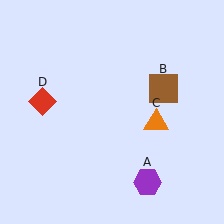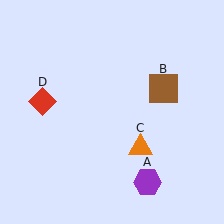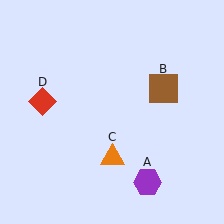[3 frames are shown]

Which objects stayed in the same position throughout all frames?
Purple hexagon (object A) and brown square (object B) and red diamond (object D) remained stationary.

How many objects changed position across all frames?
1 object changed position: orange triangle (object C).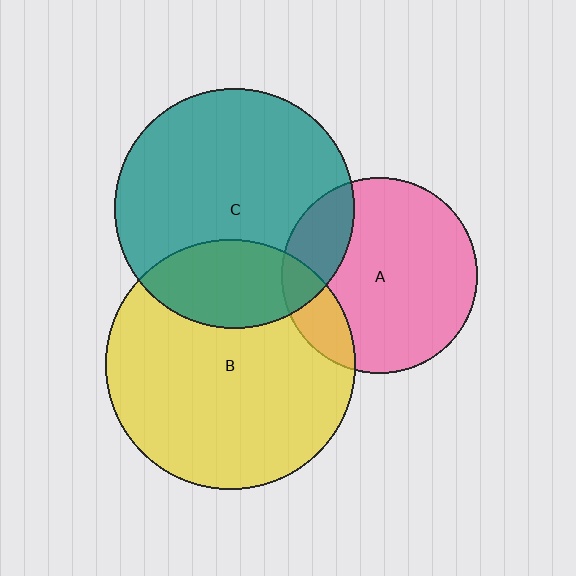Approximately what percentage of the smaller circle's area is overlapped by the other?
Approximately 15%.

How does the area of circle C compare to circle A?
Approximately 1.5 times.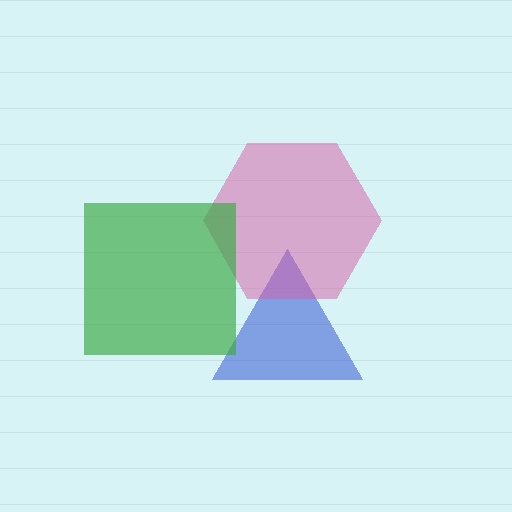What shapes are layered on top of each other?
The layered shapes are: a blue triangle, a pink hexagon, a green square.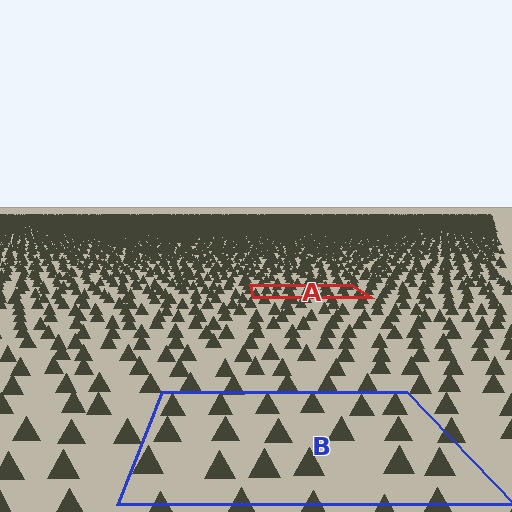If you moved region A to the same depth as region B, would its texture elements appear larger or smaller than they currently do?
They would appear larger. At a closer depth, the same texture elements are projected at a bigger on-screen size.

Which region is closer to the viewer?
Region B is closer. The texture elements there are larger and more spread out.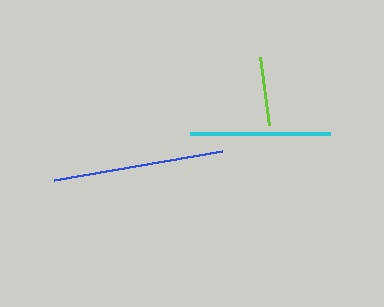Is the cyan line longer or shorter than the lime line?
The cyan line is longer than the lime line.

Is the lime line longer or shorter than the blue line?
The blue line is longer than the lime line.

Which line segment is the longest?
The blue line is the longest at approximately 171 pixels.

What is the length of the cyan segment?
The cyan segment is approximately 141 pixels long.